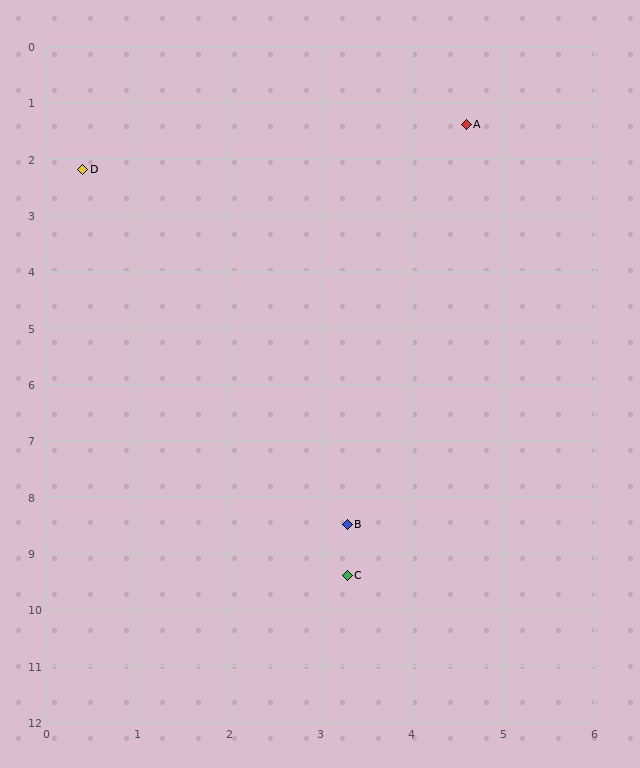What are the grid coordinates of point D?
Point D is at approximately (0.4, 2.2).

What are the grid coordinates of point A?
Point A is at approximately (4.6, 1.4).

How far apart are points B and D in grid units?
Points B and D are about 6.9 grid units apart.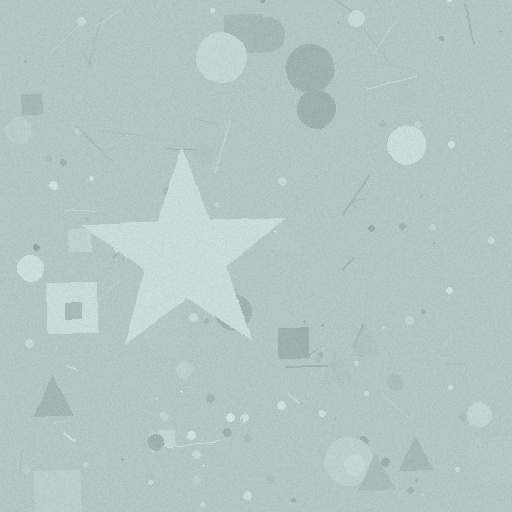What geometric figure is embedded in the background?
A star is embedded in the background.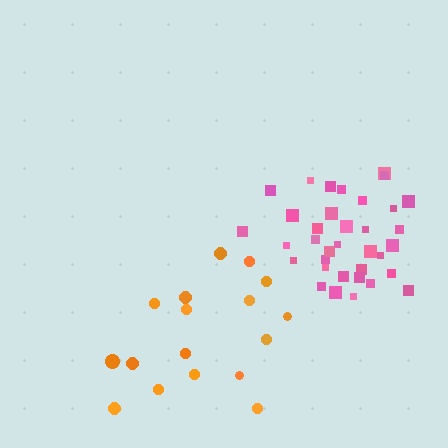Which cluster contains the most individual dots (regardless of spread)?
Pink (35).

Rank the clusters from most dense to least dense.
pink, orange.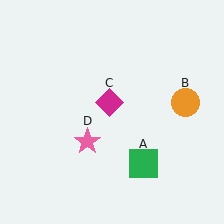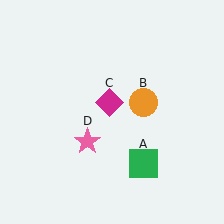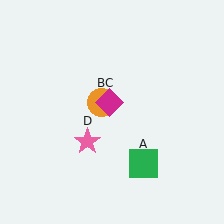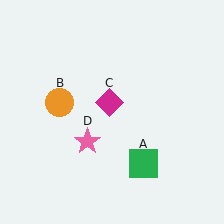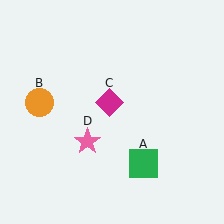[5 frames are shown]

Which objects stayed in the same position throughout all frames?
Green square (object A) and magenta diamond (object C) and pink star (object D) remained stationary.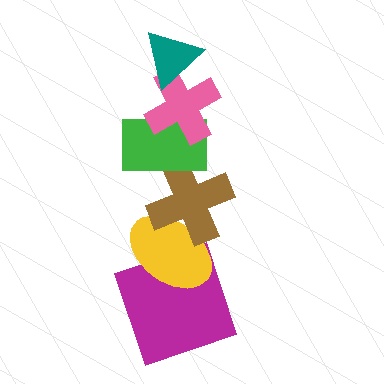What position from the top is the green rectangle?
The green rectangle is 3rd from the top.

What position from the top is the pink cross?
The pink cross is 2nd from the top.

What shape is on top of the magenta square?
The yellow ellipse is on top of the magenta square.